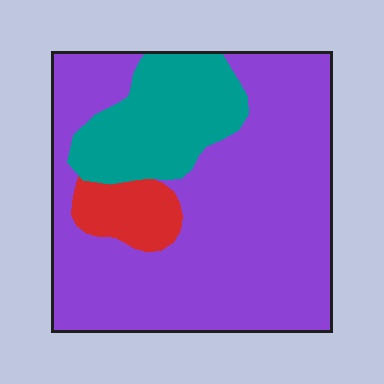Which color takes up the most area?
Purple, at roughly 70%.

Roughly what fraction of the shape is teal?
Teal takes up about one fifth (1/5) of the shape.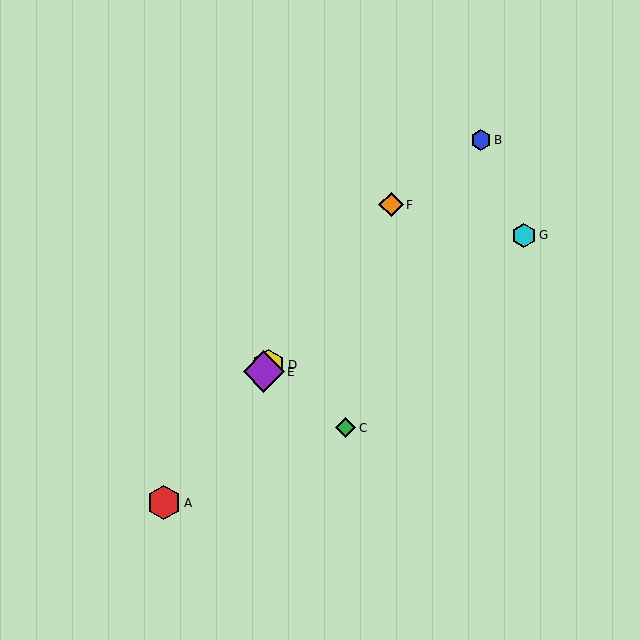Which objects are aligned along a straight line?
Objects A, D, E, F are aligned along a straight line.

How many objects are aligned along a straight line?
4 objects (A, D, E, F) are aligned along a straight line.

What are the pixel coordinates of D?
Object D is at (269, 365).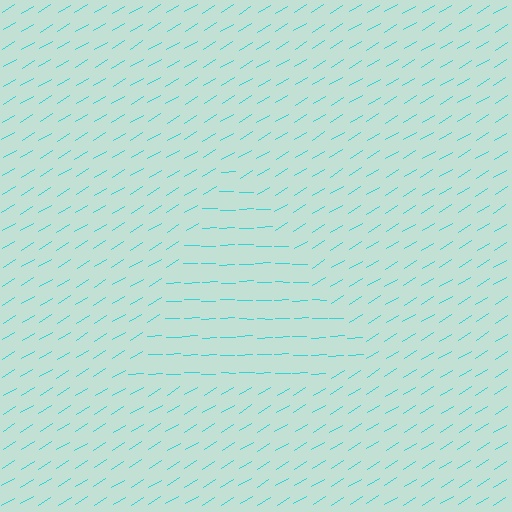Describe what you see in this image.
The image is filled with small cyan line segments. A triangle region in the image has lines oriented differently from the surrounding lines, creating a visible texture boundary.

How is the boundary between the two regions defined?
The boundary is defined purely by a change in line orientation (approximately 30 degrees difference). All lines are the same color and thickness.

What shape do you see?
I see a triangle.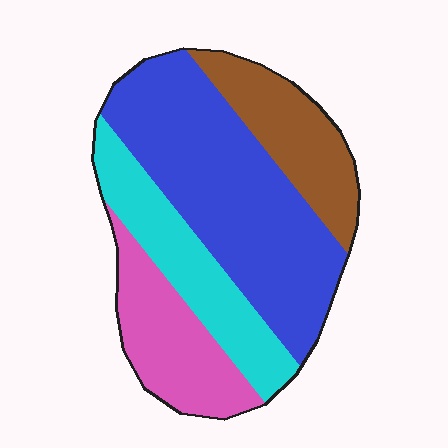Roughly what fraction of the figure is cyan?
Cyan takes up less than a quarter of the figure.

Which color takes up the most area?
Blue, at roughly 45%.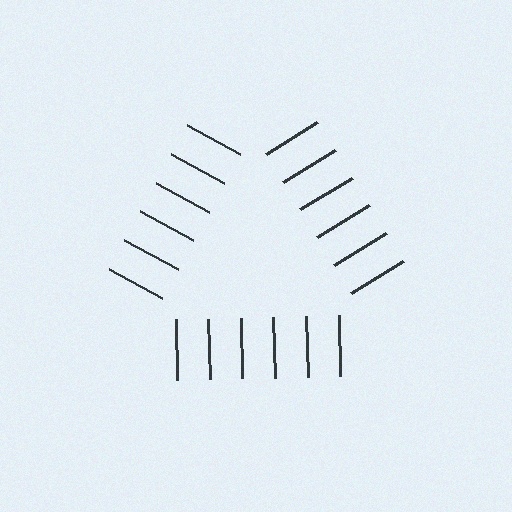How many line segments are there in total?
18 — 6 along each of the 3 edges.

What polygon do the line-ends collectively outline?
An illusory triangle — the line segments terminate on its edges but no continuous stroke is drawn.